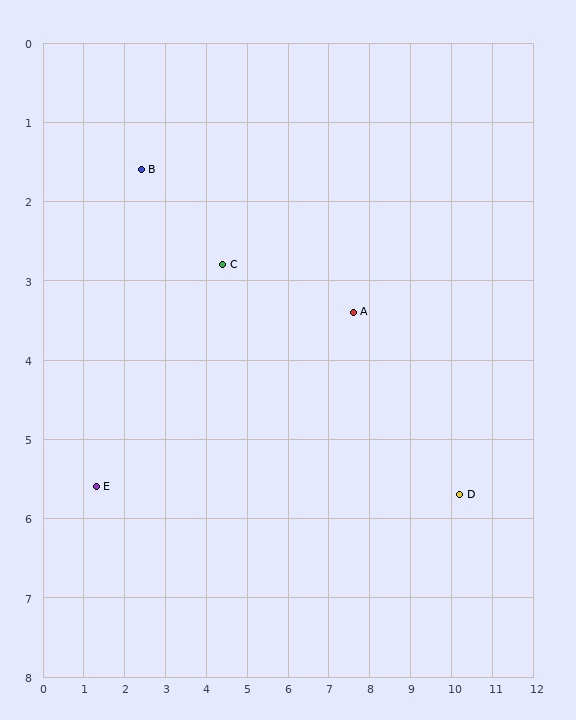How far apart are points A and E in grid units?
Points A and E are about 6.7 grid units apart.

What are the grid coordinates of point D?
Point D is at approximately (10.2, 5.7).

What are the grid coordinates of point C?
Point C is at approximately (4.4, 2.8).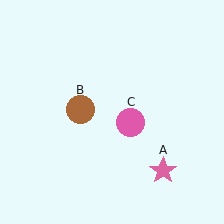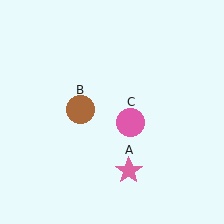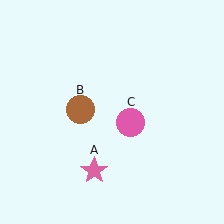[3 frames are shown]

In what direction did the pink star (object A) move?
The pink star (object A) moved left.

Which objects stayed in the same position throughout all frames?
Brown circle (object B) and pink circle (object C) remained stationary.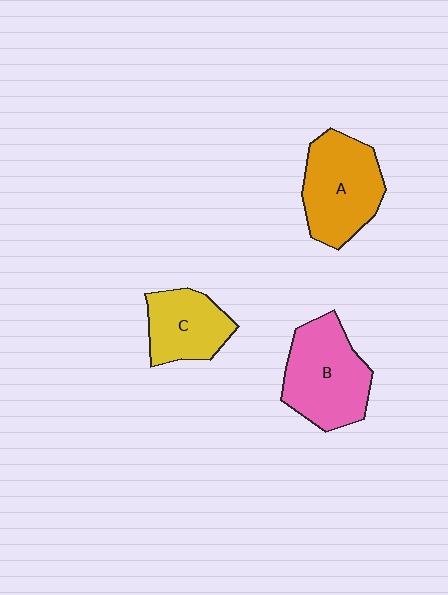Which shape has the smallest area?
Shape C (yellow).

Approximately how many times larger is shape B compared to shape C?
Approximately 1.4 times.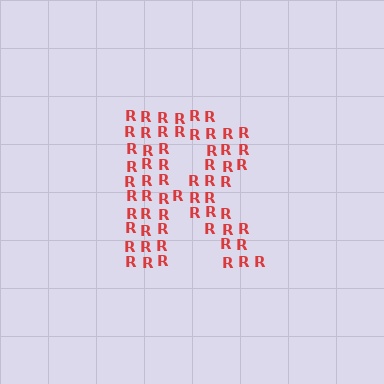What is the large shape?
The large shape is the letter R.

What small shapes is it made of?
It is made of small letter R's.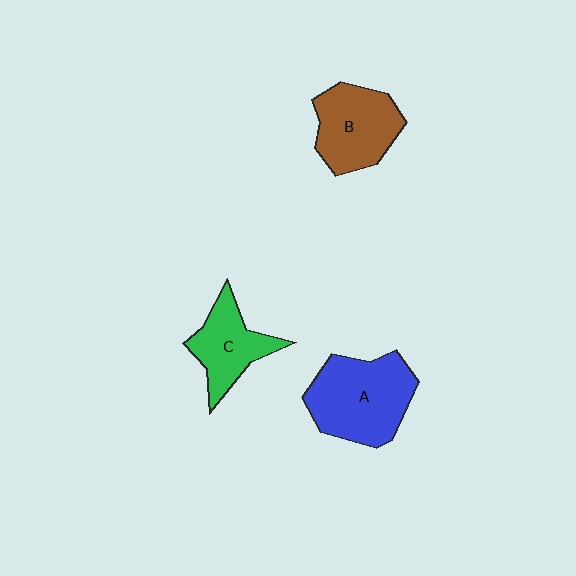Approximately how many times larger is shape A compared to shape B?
Approximately 1.3 times.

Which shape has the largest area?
Shape A (blue).